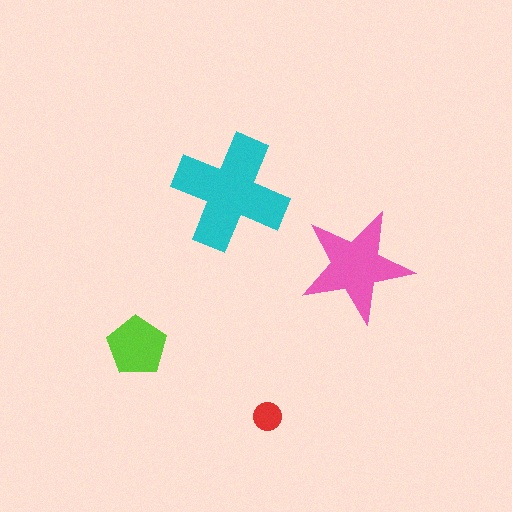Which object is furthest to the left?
The lime pentagon is leftmost.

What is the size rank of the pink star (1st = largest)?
2nd.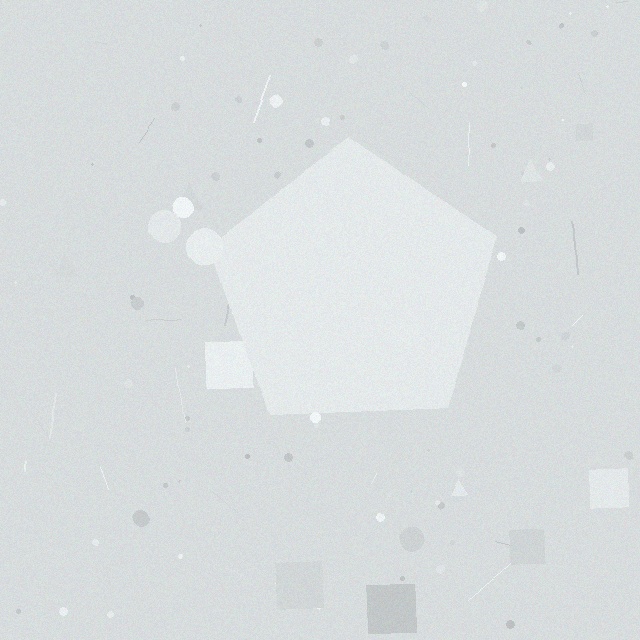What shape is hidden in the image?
A pentagon is hidden in the image.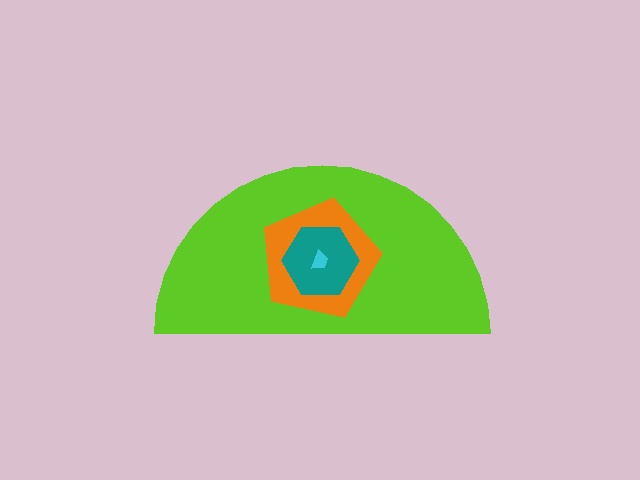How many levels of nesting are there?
4.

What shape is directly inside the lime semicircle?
The orange pentagon.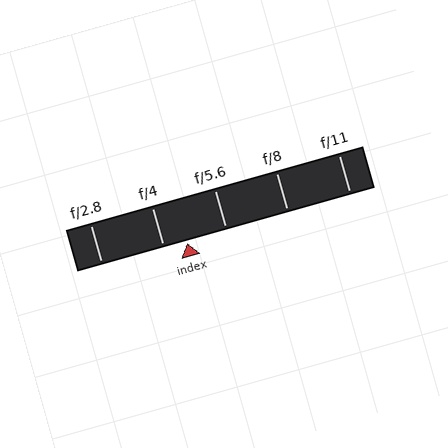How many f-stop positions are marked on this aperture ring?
There are 5 f-stop positions marked.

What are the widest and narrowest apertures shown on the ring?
The widest aperture shown is f/2.8 and the narrowest is f/11.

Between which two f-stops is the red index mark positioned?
The index mark is between f/4 and f/5.6.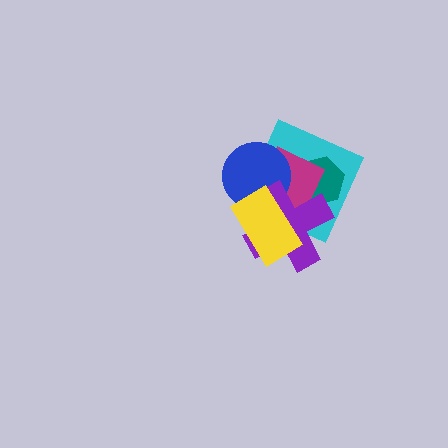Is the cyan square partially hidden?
Yes, it is partially covered by another shape.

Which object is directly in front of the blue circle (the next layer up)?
The purple cross is directly in front of the blue circle.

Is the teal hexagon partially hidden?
Yes, it is partially covered by another shape.